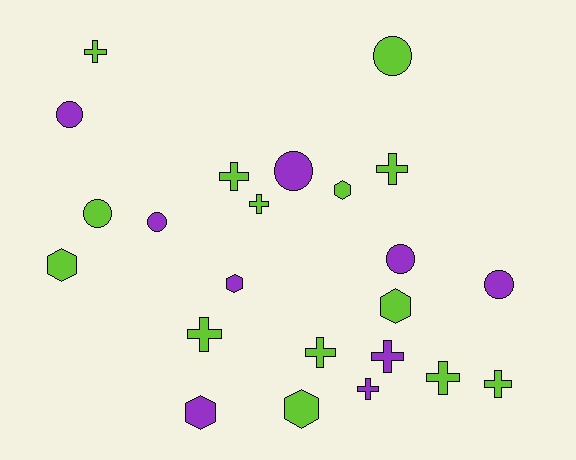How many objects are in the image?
There are 23 objects.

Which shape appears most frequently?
Cross, with 10 objects.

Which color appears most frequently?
Lime, with 14 objects.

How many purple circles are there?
There are 5 purple circles.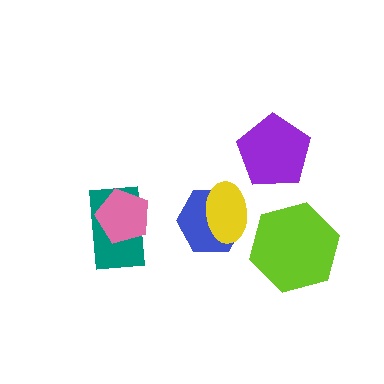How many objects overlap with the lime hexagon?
0 objects overlap with the lime hexagon.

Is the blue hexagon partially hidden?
Yes, it is partially covered by another shape.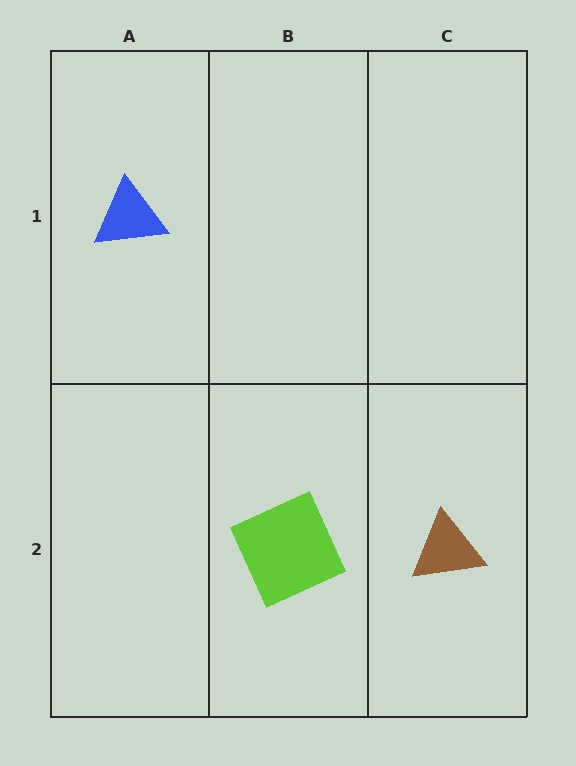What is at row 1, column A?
A blue triangle.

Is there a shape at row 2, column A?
No, that cell is empty.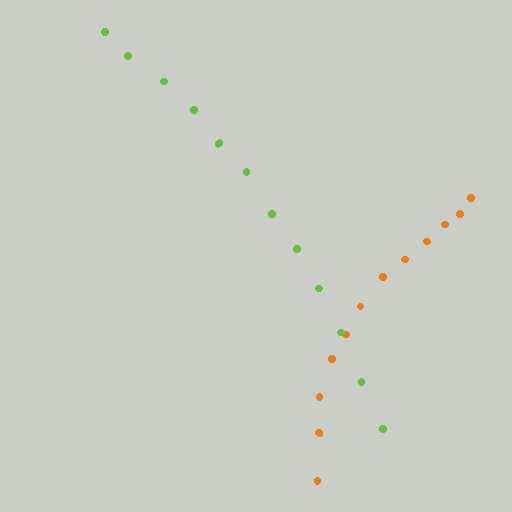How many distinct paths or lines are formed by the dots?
There are 2 distinct paths.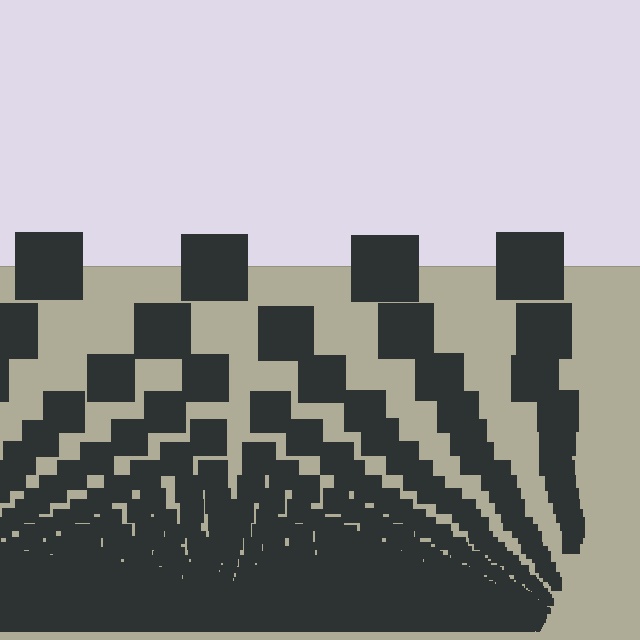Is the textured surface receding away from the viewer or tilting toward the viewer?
The surface appears to tilt toward the viewer. Texture elements get larger and sparser toward the top.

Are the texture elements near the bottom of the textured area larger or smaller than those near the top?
Smaller. The gradient is inverted — elements near the bottom are smaller and denser.